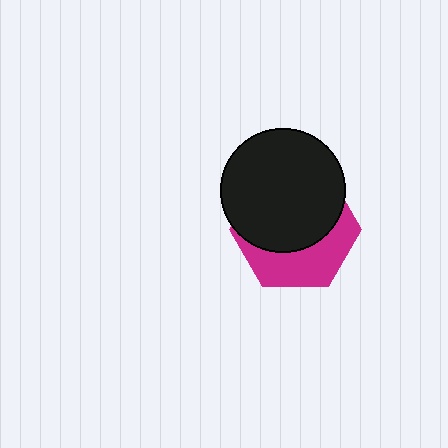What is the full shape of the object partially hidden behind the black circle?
The partially hidden object is a magenta hexagon.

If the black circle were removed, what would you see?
You would see the complete magenta hexagon.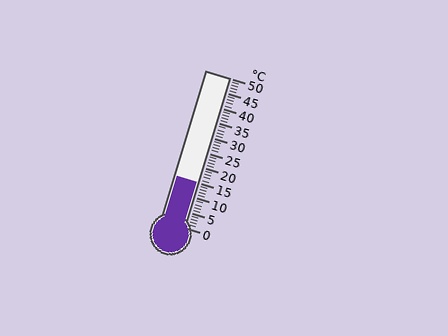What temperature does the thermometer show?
The thermometer shows approximately 15°C.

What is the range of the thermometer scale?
The thermometer scale ranges from 0°C to 50°C.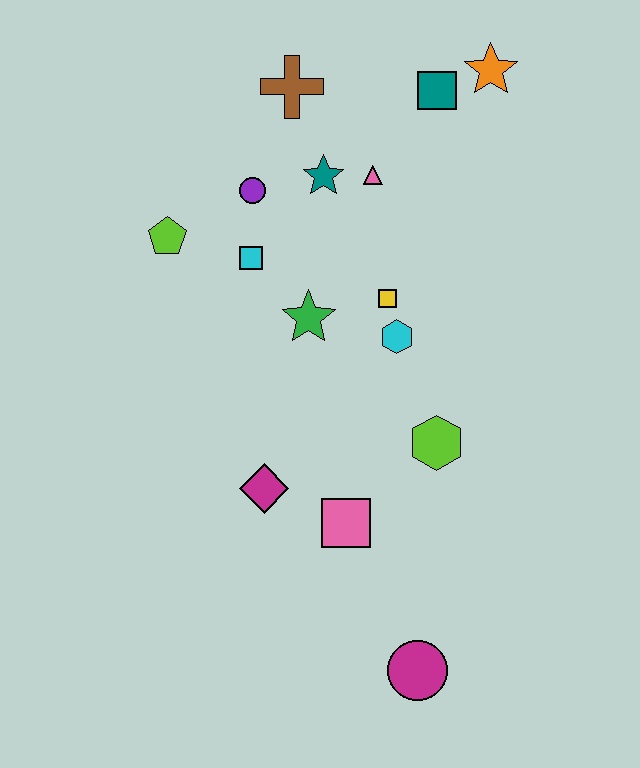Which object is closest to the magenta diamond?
The pink square is closest to the magenta diamond.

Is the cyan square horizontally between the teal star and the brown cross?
No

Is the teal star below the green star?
No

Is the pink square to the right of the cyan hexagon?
No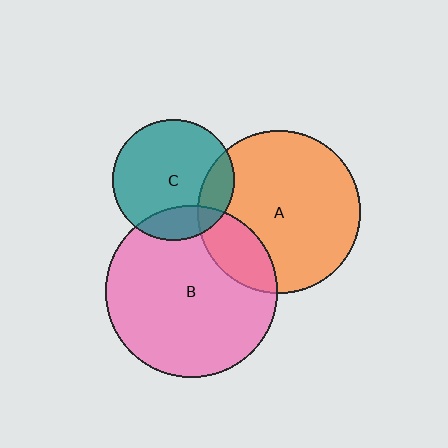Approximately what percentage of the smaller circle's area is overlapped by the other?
Approximately 20%.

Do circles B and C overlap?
Yes.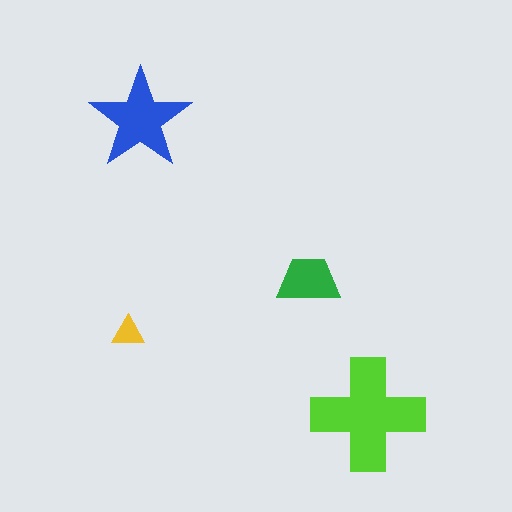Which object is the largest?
The lime cross.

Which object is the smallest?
The yellow triangle.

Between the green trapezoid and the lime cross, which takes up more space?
The lime cross.